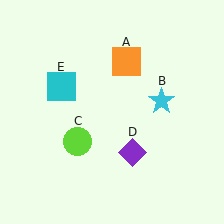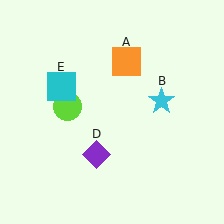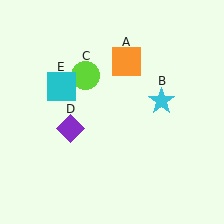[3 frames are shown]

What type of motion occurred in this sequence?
The lime circle (object C), purple diamond (object D) rotated clockwise around the center of the scene.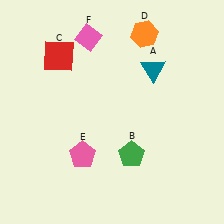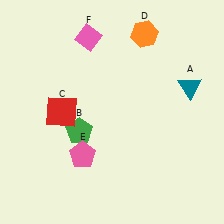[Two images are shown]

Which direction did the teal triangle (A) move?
The teal triangle (A) moved right.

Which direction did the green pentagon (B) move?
The green pentagon (B) moved left.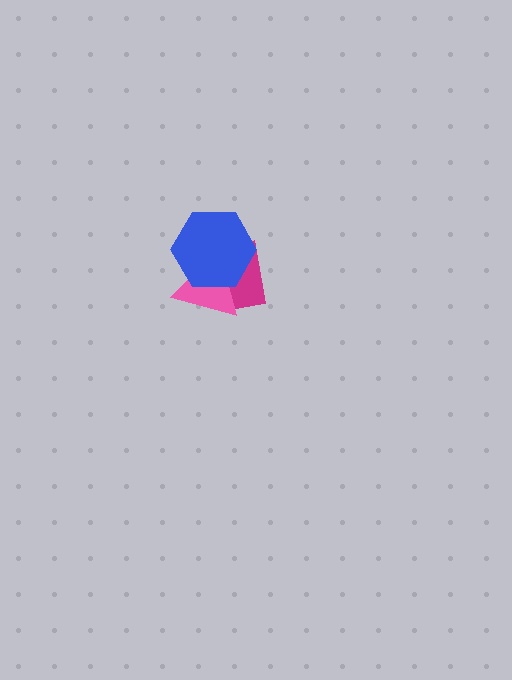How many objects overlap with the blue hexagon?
2 objects overlap with the blue hexagon.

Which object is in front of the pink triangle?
The blue hexagon is in front of the pink triangle.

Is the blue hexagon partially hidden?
No, no other shape covers it.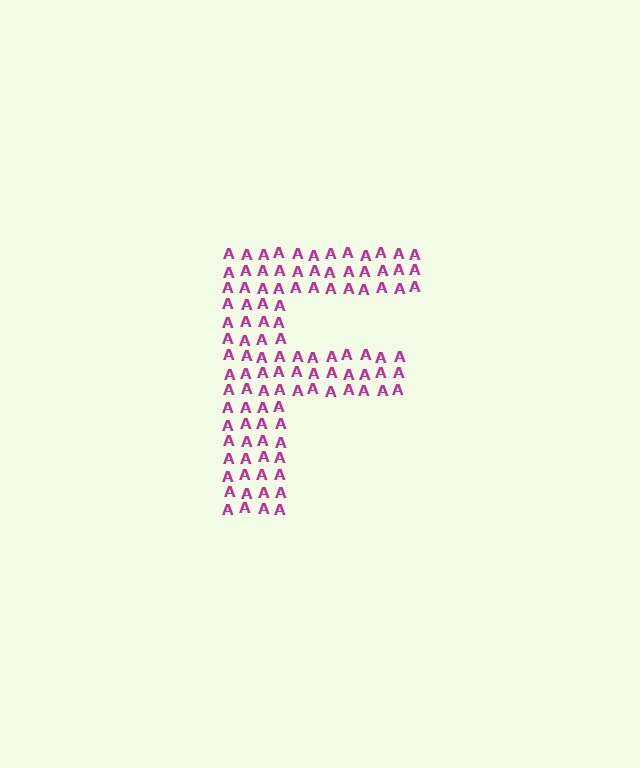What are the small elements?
The small elements are letter A's.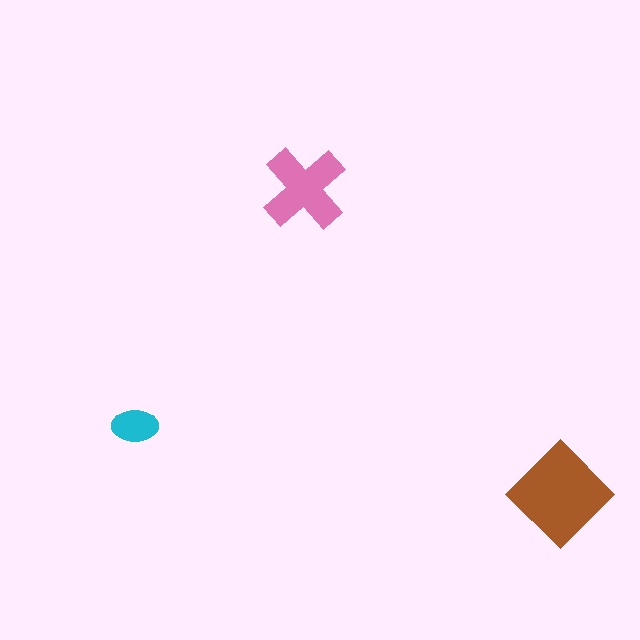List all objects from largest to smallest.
The brown diamond, the pink cross, the cyan ellipse.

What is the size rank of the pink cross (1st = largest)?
2nd.